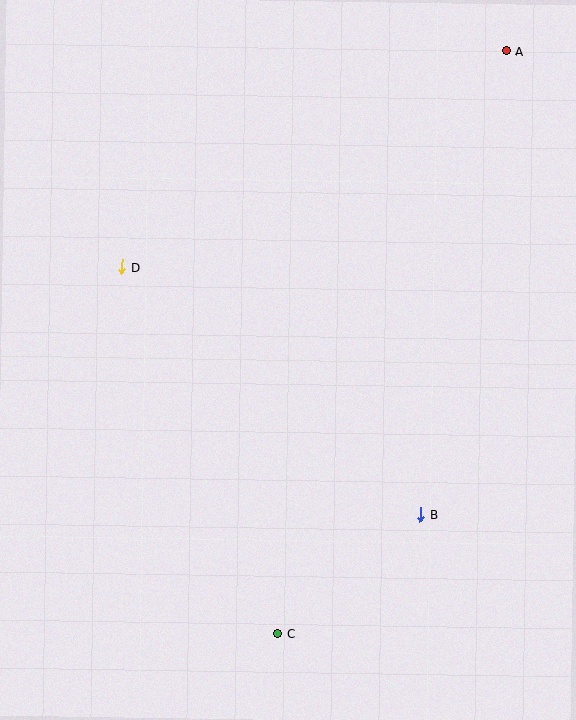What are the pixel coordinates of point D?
Point D is at (122, 267).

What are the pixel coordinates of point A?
Point A is at (506, 51).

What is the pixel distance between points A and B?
The distance between A and B is 472 pixels.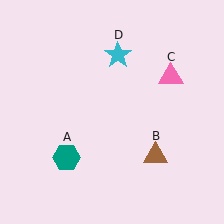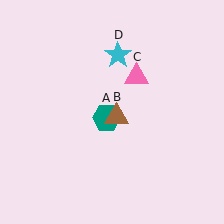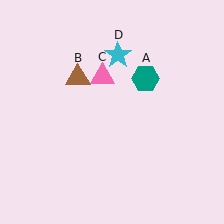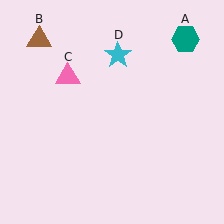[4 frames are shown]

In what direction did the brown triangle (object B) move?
The brown triangle (object B) moved up and to the left.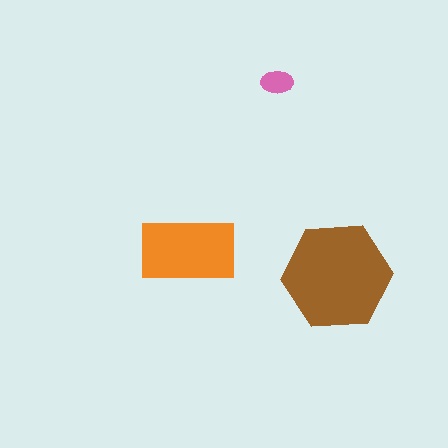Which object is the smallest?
The pink ellipse.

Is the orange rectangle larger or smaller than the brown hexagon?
Smaller.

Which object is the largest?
The brown hexagon.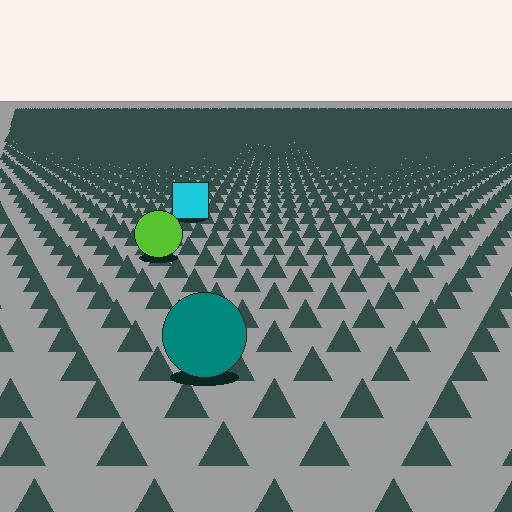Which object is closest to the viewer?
The teal circle is closest. The texture marks near it are larger and more spread out.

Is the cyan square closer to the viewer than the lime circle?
No. The lime circle is closer — you can tell from the texture gradient: the ground texture is coarser near it.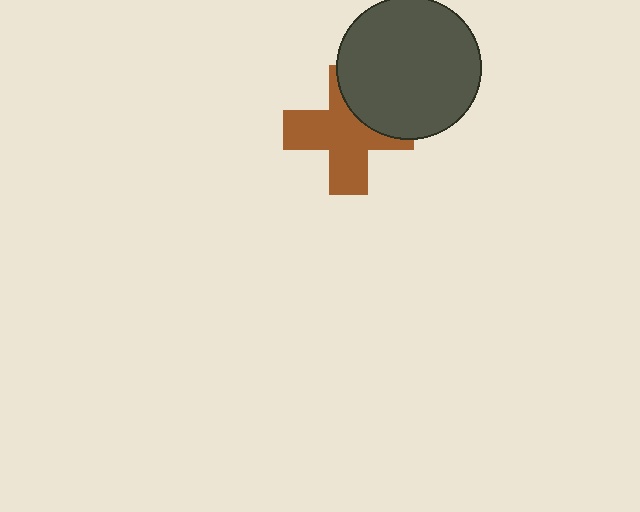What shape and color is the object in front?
The object in front is a dark gray circle.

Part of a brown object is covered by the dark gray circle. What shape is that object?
It is a cross.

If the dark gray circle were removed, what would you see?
You would see the complete brown cross.